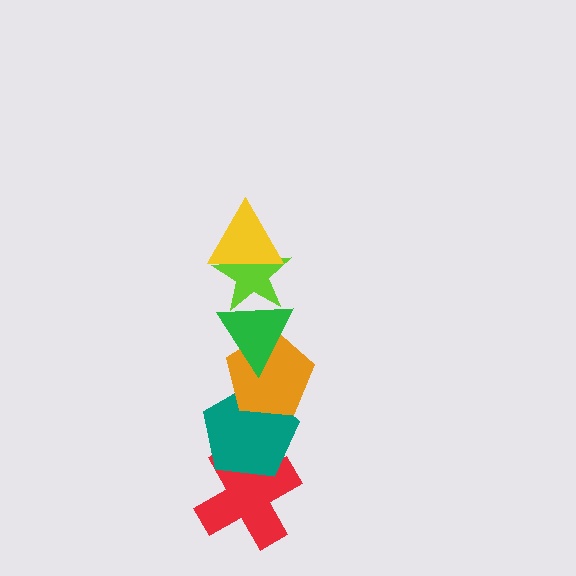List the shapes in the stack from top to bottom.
From top to bottom: the yellow triangle, the lime star, the green triangle, the orange pentagon, the teal pentagon, the red cross.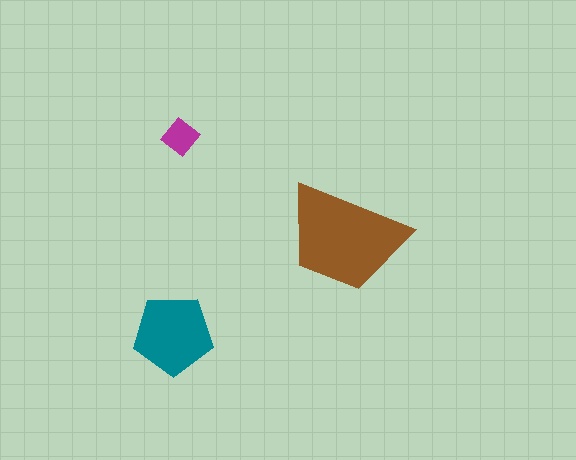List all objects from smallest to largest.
The magenta diamond, the teal pentagon, the brown trapezoid.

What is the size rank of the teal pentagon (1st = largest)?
2nd.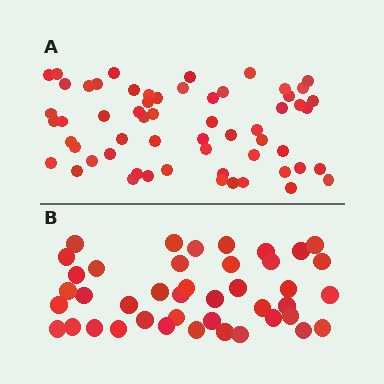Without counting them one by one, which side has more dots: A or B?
Region A (the top region) has more dots.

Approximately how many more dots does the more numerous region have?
Region A has approximately 15 more dots than region B.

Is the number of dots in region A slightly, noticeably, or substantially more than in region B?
Region A has noticeably more, but not dramatically so. The ratio is roughly 1.4 to 1.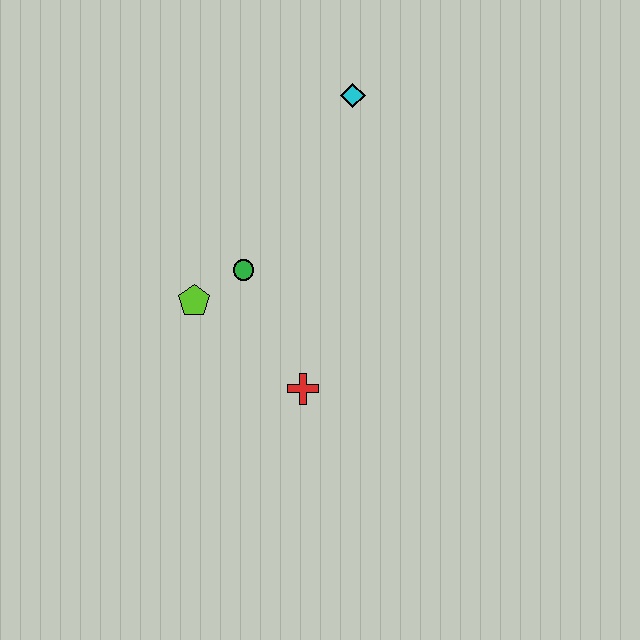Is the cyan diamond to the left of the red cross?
No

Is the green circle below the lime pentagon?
No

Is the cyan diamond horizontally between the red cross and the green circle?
No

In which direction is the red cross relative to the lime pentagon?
The red cross is to the right of the lime pentagon.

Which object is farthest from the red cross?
The cyan diamond is farthest from the red cross.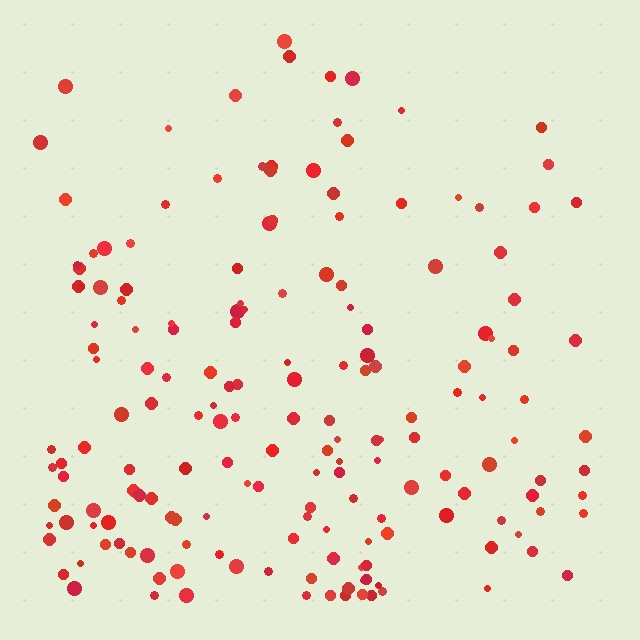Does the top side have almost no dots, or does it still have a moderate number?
Still a moderate number, just noticeably fewer than the bottom.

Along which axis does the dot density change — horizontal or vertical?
Vertical.